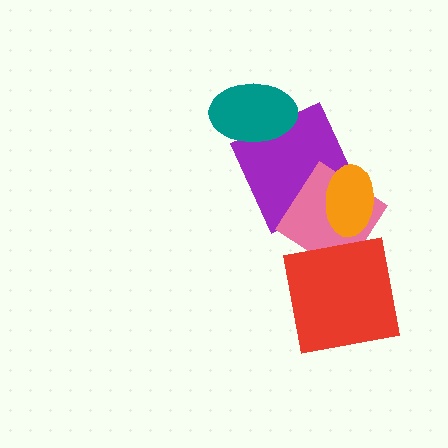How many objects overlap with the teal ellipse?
1 object overlaps with the teal ellipse.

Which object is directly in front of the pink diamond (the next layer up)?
The orange ellipse is directly in front of the pink diamond.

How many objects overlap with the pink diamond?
3 objects overlap with the pink diamond.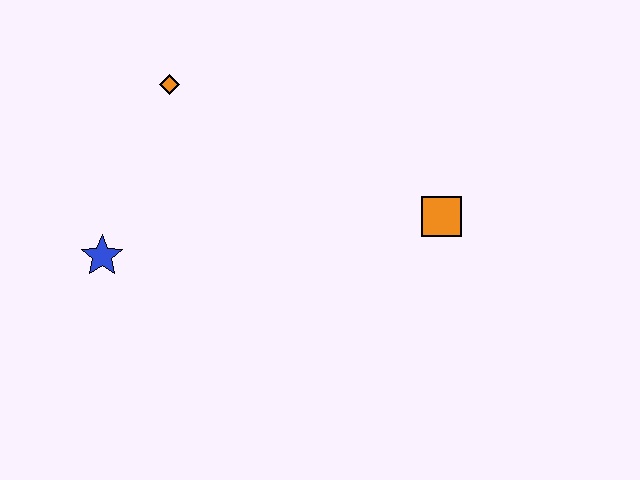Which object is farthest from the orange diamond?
The orange square is farthest from the orange diamond.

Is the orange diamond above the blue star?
Yes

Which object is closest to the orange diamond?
The blue star is closest to the orange diamond.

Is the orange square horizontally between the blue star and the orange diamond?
No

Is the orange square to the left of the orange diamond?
No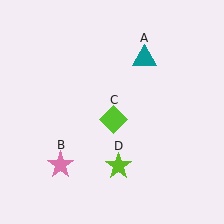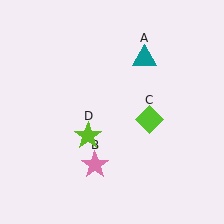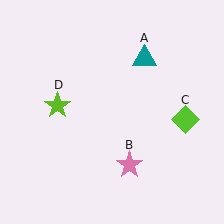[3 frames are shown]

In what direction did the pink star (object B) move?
The pink star (object B) moved right.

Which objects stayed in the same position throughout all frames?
Teal triangle (object A) remained stationary.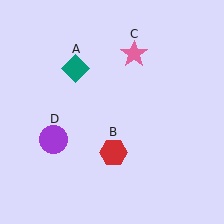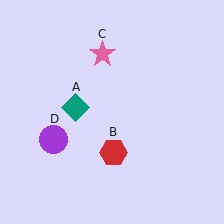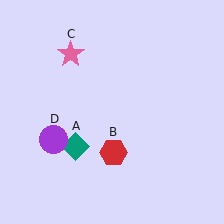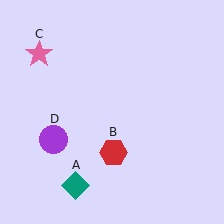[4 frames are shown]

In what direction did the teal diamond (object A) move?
The teal diamond (object A) moved down.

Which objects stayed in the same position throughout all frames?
Red hexagon (object B) and purple circle (object D) remained stationary.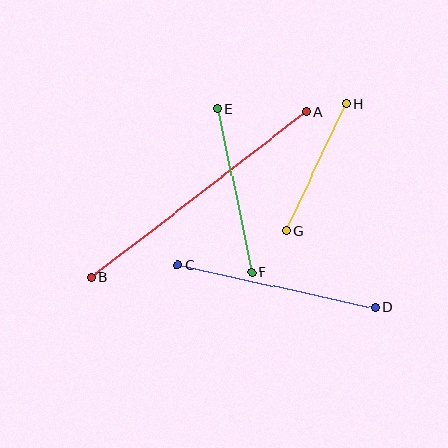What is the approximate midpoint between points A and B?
The midpoint is at approximately (198, 195) pixels.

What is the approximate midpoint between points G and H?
The midpoint is at approximately (316, 167) pixels.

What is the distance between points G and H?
The distance is approximately 141 pixels.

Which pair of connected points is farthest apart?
Points A and B are farthest apart.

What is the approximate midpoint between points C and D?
The midpoint is at approximately (277, 286) pixels.